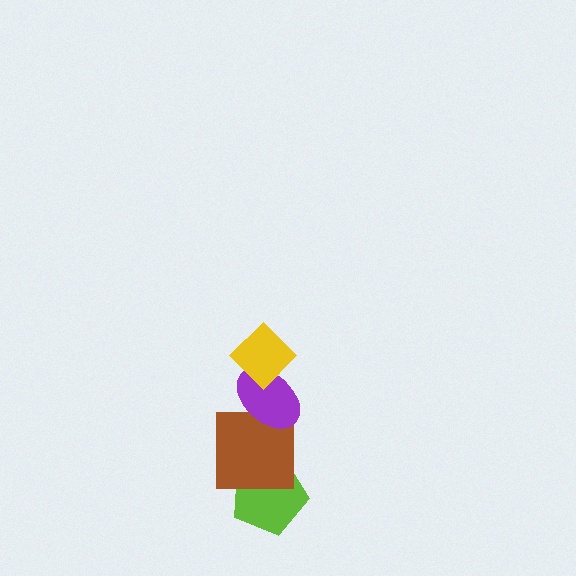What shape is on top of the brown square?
The purple ellipse is on top of the brown square.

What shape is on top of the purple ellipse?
The yellow diamond is on top of the purple ellipse.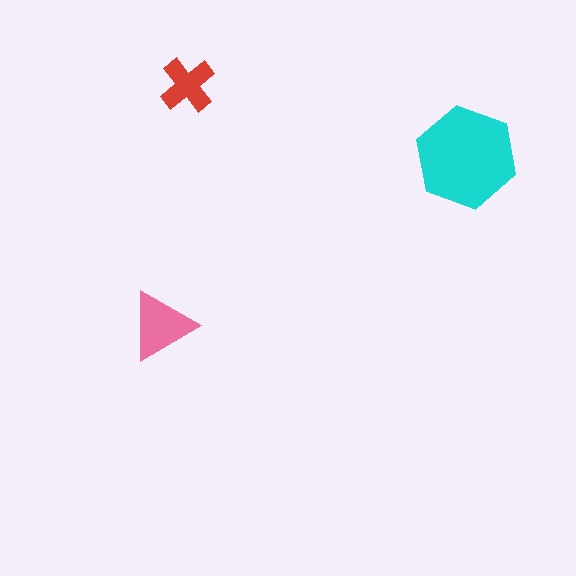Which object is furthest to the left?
The pink triangle is leftmost.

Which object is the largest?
The cyan hexagon.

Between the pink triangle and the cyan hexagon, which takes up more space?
The cyan hexagon.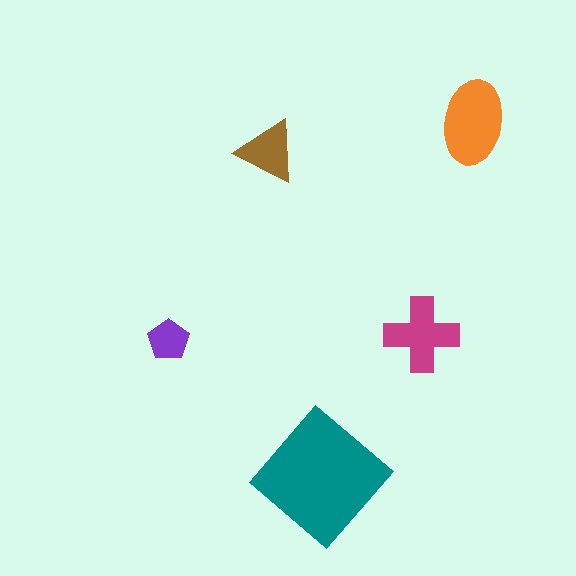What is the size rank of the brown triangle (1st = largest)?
4th.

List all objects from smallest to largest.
The purple pentagon, the brown triangle, the magenta cross, the orange ellipse, the teal diamond.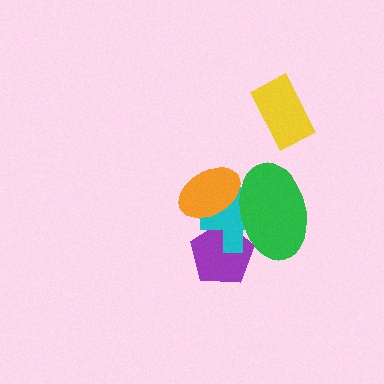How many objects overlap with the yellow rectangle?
0 objects overlap with the yellow rectangle.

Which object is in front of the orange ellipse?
The green ellipse is in front of the orange ellipse.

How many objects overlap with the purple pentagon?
2 objects overlap with the purple pentagon.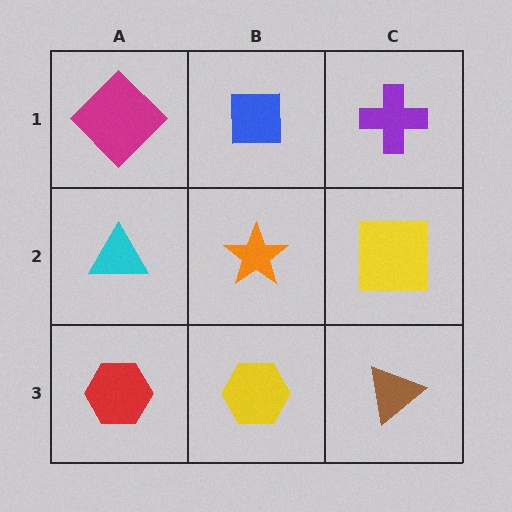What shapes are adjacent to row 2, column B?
A blue square (row 1, column B), a yellow hexagon (row 3, column B), a cyan triangle (row 2, column A), a yellow square (row 2, column C).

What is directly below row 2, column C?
A brown triangle.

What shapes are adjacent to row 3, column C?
A yellow square (row 2, column C), a yellow hexagon (row 3, column B).